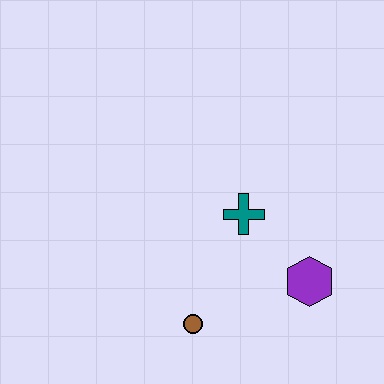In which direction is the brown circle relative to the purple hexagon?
The brown circle is to the left of the purple hexagon.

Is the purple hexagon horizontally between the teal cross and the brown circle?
No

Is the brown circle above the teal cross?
No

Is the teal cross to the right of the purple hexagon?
No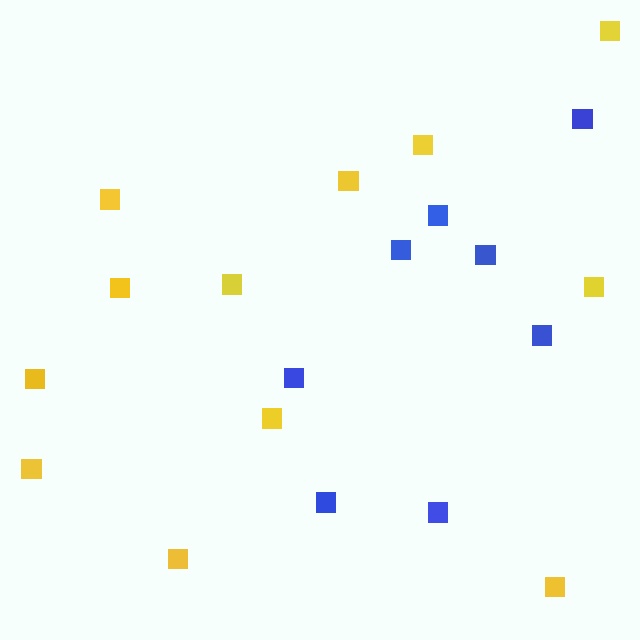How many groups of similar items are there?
There are 2 groups: one group of blue squares (8) and one group of yellow squares (12).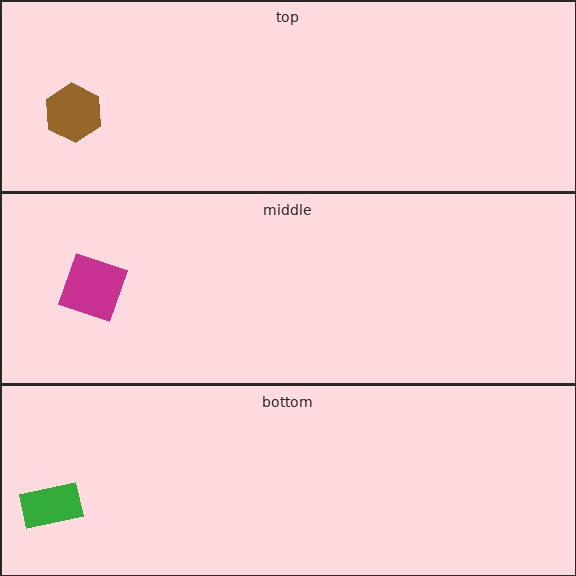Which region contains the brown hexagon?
The top region.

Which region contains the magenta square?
The middle region.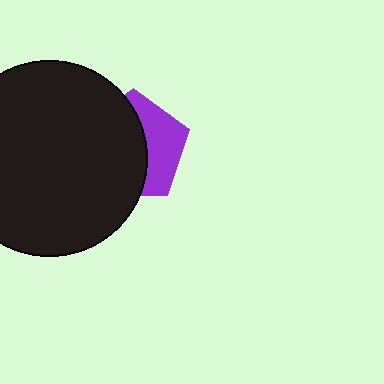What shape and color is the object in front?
The object in front is a black circle.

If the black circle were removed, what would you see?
You would see the complete purple pentagon.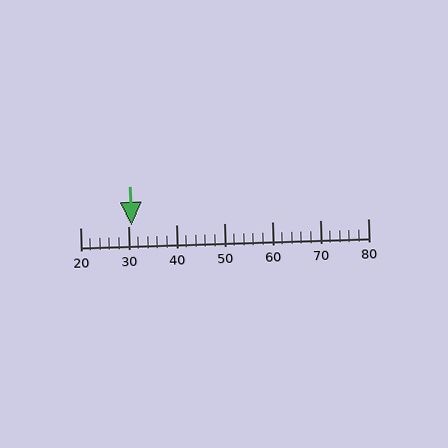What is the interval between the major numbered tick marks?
The major tick marks are spaced 10 units apart.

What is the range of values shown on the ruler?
The ruler shows values from 20 to 80.